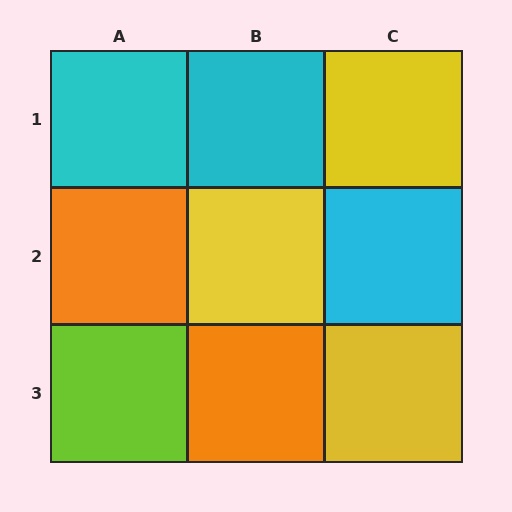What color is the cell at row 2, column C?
Cyan.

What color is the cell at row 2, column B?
Yellow.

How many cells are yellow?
3 cells are yellow.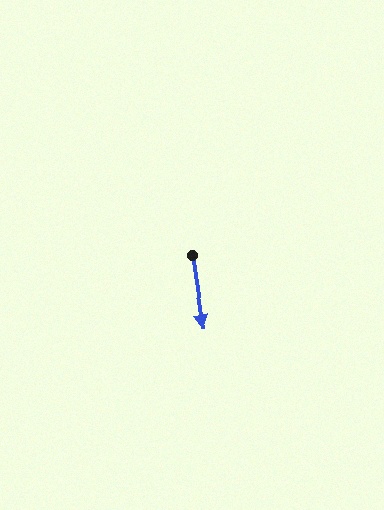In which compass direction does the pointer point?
South.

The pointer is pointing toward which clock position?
Roughly 6 o'clock.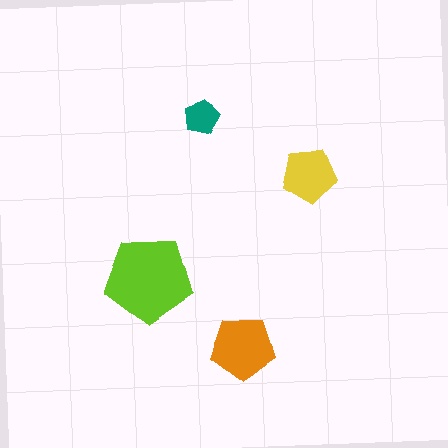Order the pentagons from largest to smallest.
the lime one, the orange one, the yellow one, the teal one.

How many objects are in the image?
There are 4 objects in the image.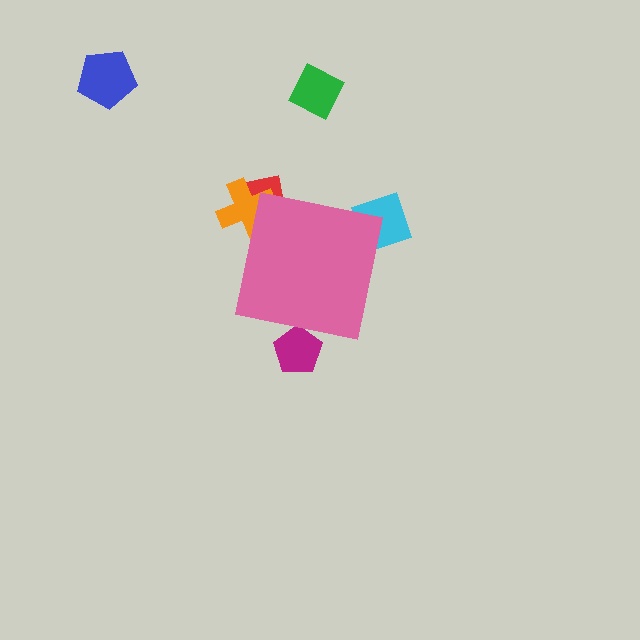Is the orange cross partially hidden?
Yes, the orange cross is partially hidden behind the pink square.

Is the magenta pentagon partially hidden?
Yes, the magenta pentagon is partially hidden behind the pink square.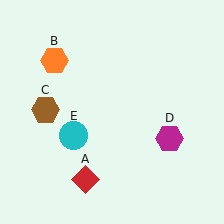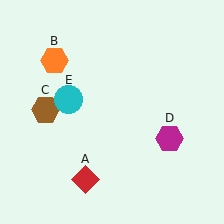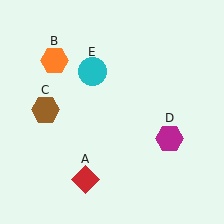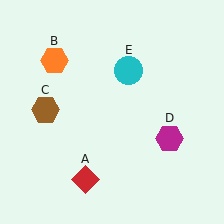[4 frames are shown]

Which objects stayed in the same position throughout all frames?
Red diamond (object A) and orange hexagon (object B) and brown hexagon (object C) and magenta hexagon (object D) remained stationary.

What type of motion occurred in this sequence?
The cyan circle (object E) rotated clockwise around the center of the scene.